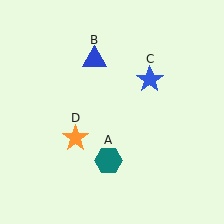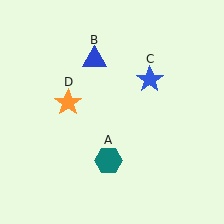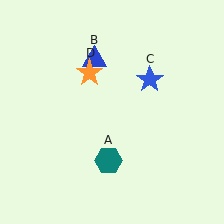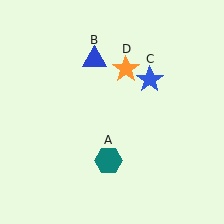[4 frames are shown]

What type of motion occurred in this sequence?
The orange star (object D) rotated clockwise around the center of the scene.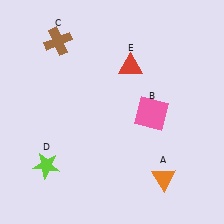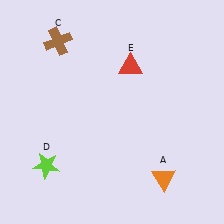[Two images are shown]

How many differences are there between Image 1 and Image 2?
There is 1 difference between the two images.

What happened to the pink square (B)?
The pink square (B) was removed in Image 2. It was in the bottom-right area of Image 1.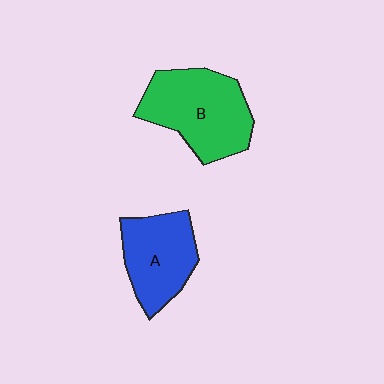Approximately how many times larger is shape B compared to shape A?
Approximately 1.3 times.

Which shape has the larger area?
Shape B (green).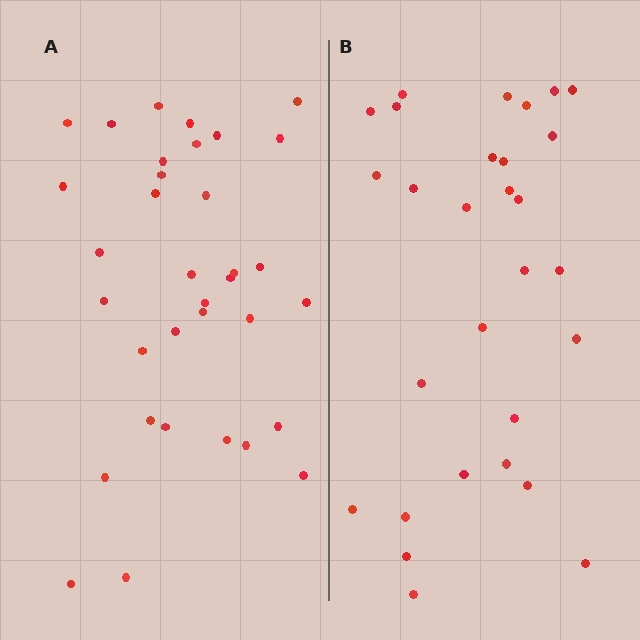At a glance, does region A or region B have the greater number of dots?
Region A (the left region) has more dots.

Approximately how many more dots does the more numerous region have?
Region A has about 5 more dots than region B.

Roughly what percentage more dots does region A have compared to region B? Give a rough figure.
About 15% more.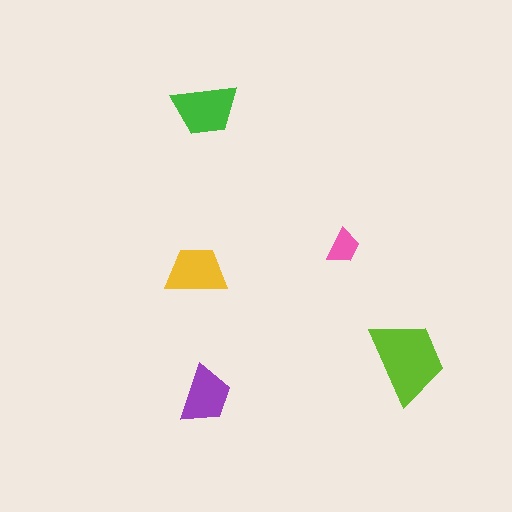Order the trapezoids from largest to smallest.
the lime one, the green one, the yellow one, the purple one, the pink one.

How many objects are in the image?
There are 5 objects in the image.